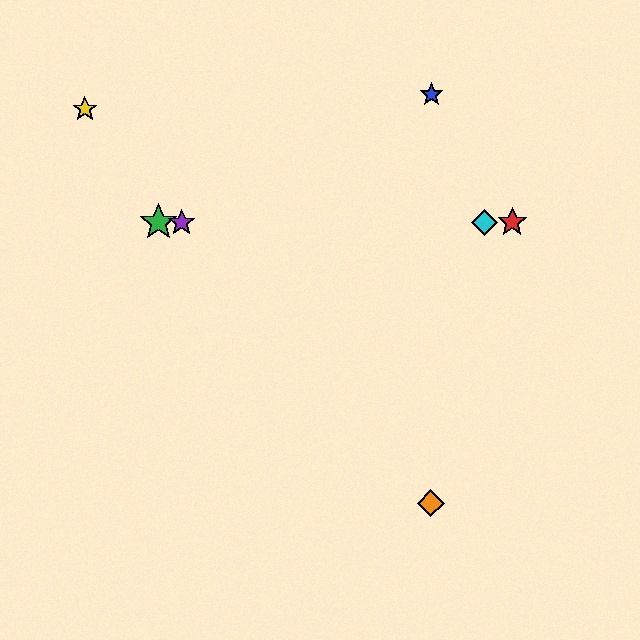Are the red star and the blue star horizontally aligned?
No, the red star is at y≈222 and the blue star is at y≈95.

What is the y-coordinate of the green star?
The green star is at y≈222.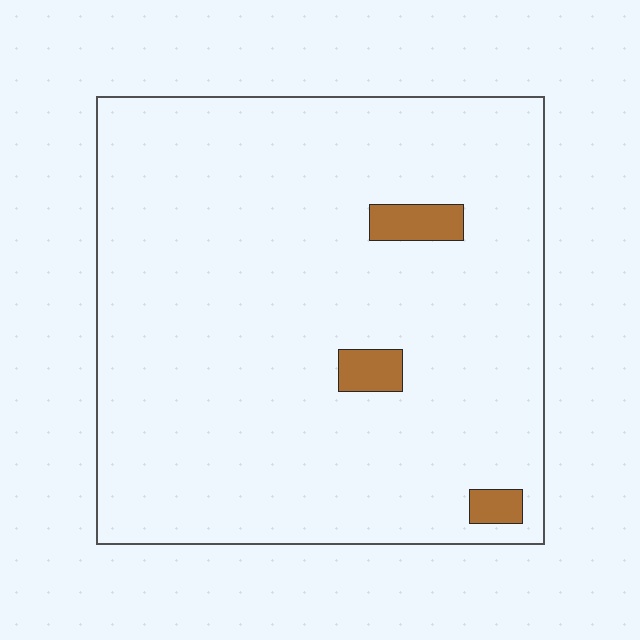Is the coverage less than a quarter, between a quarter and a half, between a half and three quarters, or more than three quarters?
Less than a quarter.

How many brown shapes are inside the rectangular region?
3.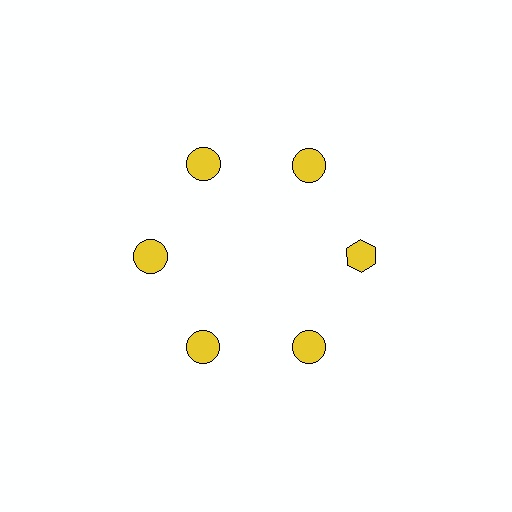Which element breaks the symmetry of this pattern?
The yellow hexagon at roughly the 3 o'clock position breaks the symmetry. All other shapes are yellow circles.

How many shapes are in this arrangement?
There are 6 shapes arranged in a ring pattern.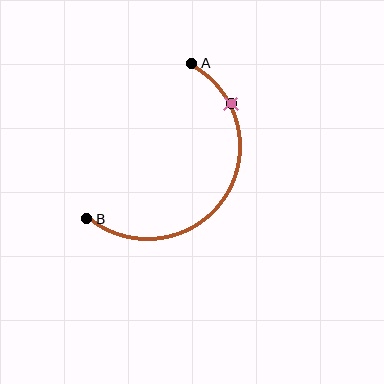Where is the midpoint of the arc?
The arc midpoint is the point on the curve farthest from the straight line joining A and B. It sits below and to the right of that line.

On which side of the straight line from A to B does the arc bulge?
The arc bulges below and to the right of the straight line connecting A and B.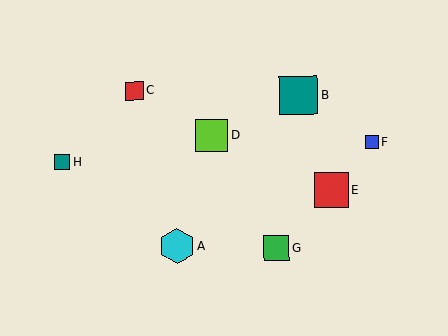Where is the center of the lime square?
The center of the lime square is at (212, 135).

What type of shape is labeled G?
Shape G is a green square.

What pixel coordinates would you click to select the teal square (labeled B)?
Click at (299, 95) to select the teal square B.